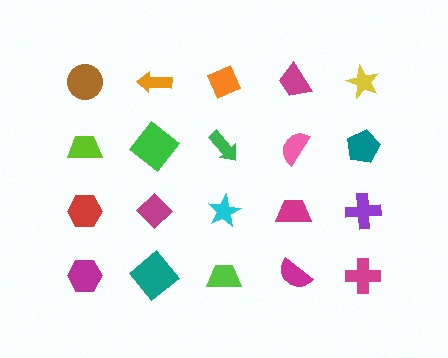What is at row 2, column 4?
A pink semicircle.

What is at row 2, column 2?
A green diamond.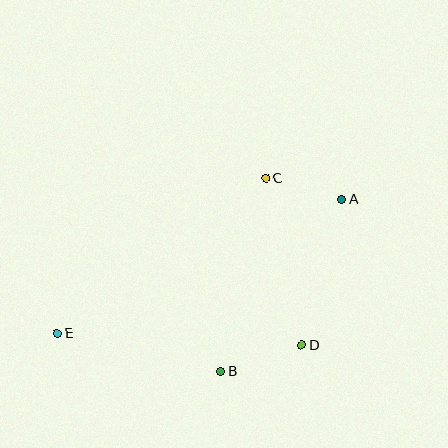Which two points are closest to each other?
Points A and C are closest to each other.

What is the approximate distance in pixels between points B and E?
The distance between B and E is approximately 168 pixels.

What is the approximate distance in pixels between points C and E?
The distance between C and E is approximately 260 pixels.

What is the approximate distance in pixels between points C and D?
The distance between C and D is approximately 171 pixels.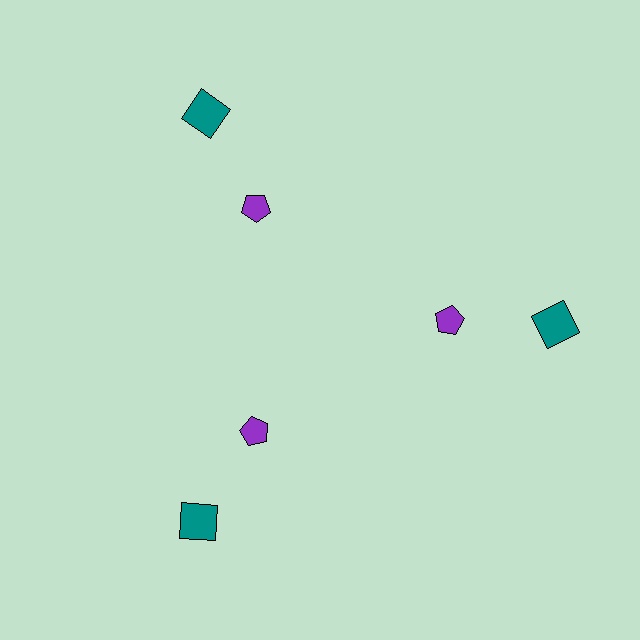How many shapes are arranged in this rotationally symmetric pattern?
There are 6 shapes, arranged in 3 groups of 2.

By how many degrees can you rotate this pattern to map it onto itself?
The pattern maps onto itself every 120 degrees of rotation.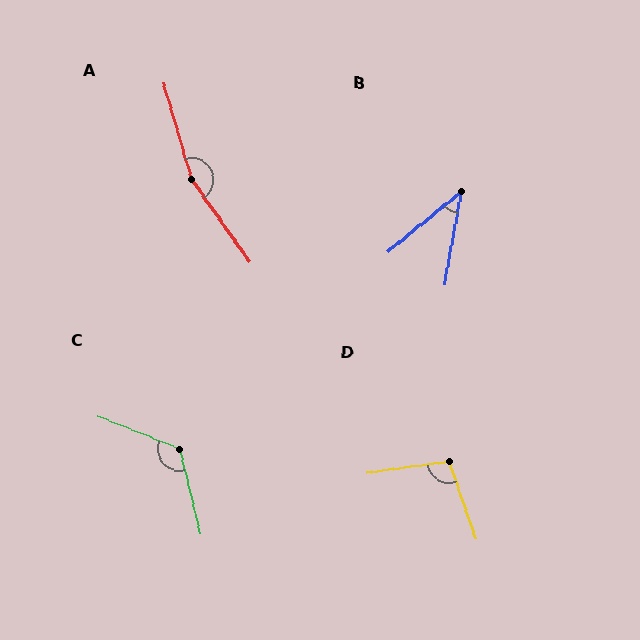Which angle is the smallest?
B, at approximately 40 degrees.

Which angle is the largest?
A, at approximately 161 degrees.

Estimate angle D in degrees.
Approximately 101 degrees.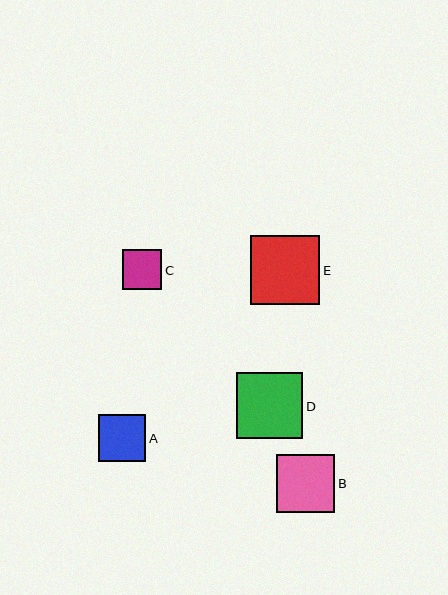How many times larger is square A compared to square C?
Square A is approximately 1.2 times the size of square C.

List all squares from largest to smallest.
From largest to smallest: E, D, B, A, C.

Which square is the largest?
Square E is the largest with a size of approximately 69 pixels.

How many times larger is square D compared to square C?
Square D is approximately 1.7 times the size of square C.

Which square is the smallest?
Square C is the smallest with a size of approximately 39 pixels.